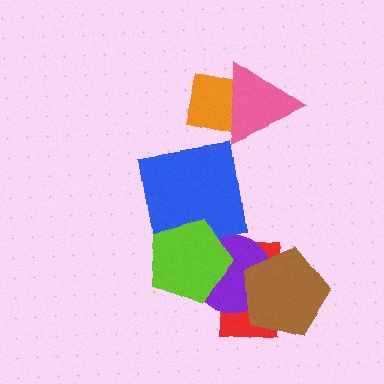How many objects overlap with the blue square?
1 object overlaps with the blue square.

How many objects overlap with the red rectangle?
3 objects overlap with the red rectangle.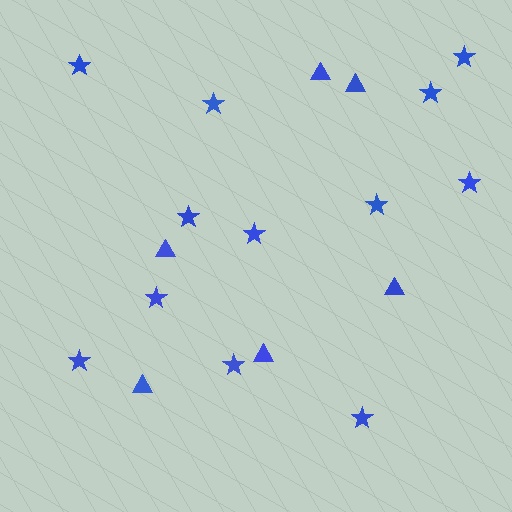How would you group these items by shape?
There are 2 groups: one group of stars (12) and one group of triangles (6).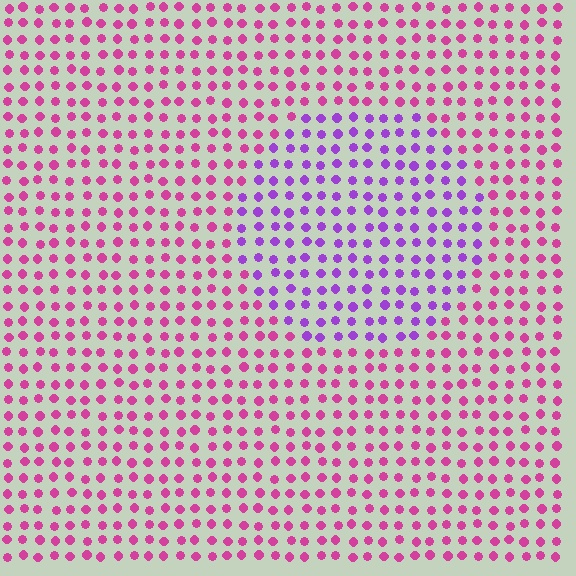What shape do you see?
I see a circle.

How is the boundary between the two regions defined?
The boundary is defined purely by a slight shift in hue (about 43 degrees). Spacing, size, and orientation are identical on both sides.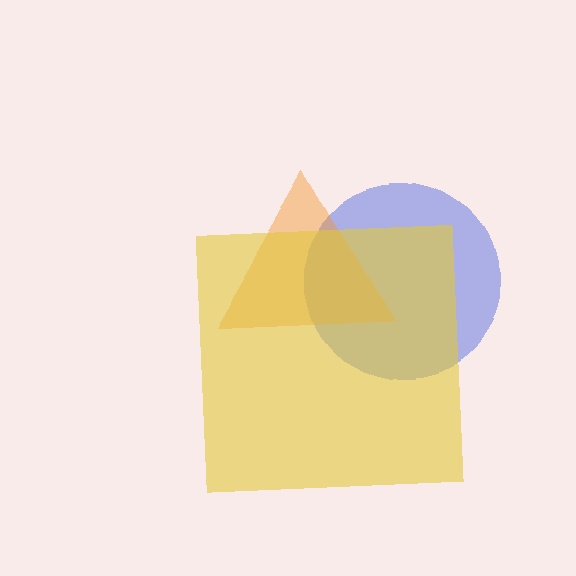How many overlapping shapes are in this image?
There are 3 overlapping shapes in the image.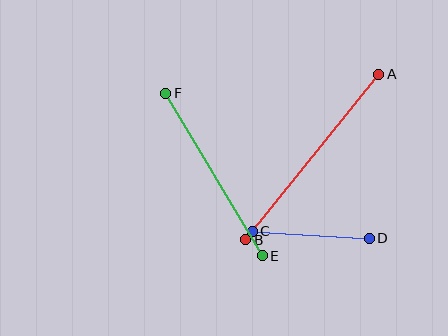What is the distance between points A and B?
The distance is approximately 212 pixels.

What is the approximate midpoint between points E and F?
The midpoint is at approximately (214, 175) pixels.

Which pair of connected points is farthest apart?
Points A and B are farthest apart.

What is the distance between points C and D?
The distance is approximately 117 pixels.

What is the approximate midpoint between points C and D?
The midpoint is at approximately (311, 235) pixels.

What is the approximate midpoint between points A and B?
The midpoint is at approximately (312, 157) pixels.